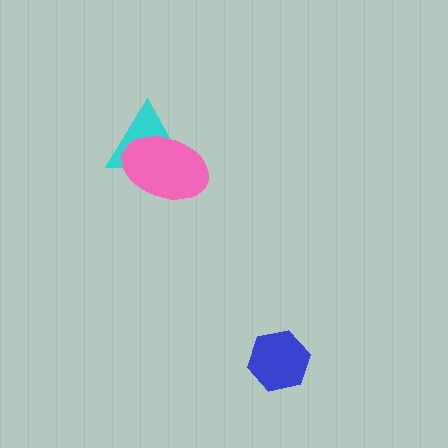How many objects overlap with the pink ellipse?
1 object overlaps with the pink ellipse.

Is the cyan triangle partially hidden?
Yes, it is partially covered by another shape.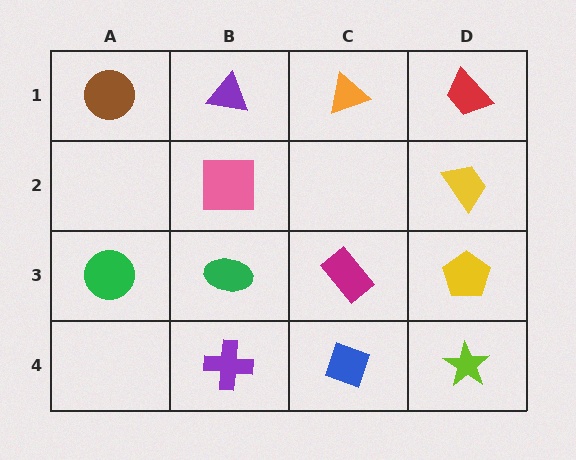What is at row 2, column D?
A yellow trapezoid.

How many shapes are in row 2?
2 shapes.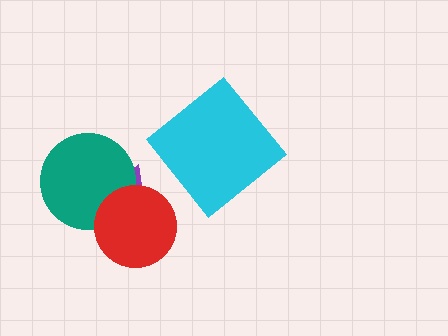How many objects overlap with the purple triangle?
2 objects overlap with the purple triangle.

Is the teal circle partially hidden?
Yes, it is partially covered by another shape.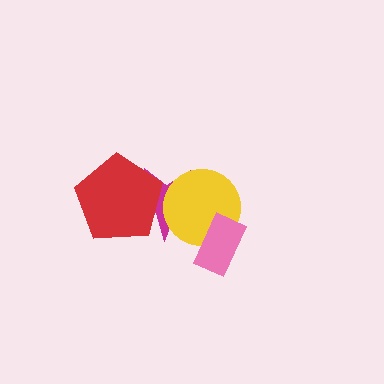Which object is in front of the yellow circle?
The pink rectangle is in front of the yellow circle.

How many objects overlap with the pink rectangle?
1 object overlaps with the pink rectangle.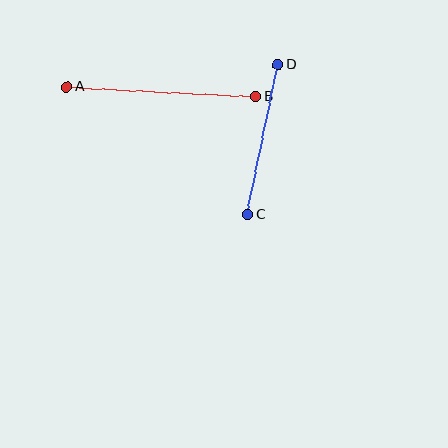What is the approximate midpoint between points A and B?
The midpoint is at approximately (161, 92) pixels.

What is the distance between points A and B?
The distance is approximately 190 pixels.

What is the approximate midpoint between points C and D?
The midpoint is at approximately (263, 140) pixels.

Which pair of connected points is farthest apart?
Points A and B are farthest apart.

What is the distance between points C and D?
The distance is approximately 153 pixels.